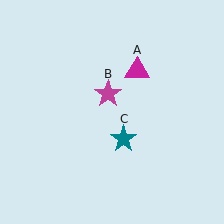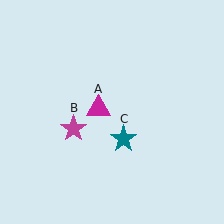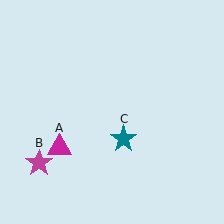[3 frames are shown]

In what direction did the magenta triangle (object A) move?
The magenta triangle (object A) moved down and to the left.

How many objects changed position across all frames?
2 objects changed position: magenta triangle (object A), magenta star (object B).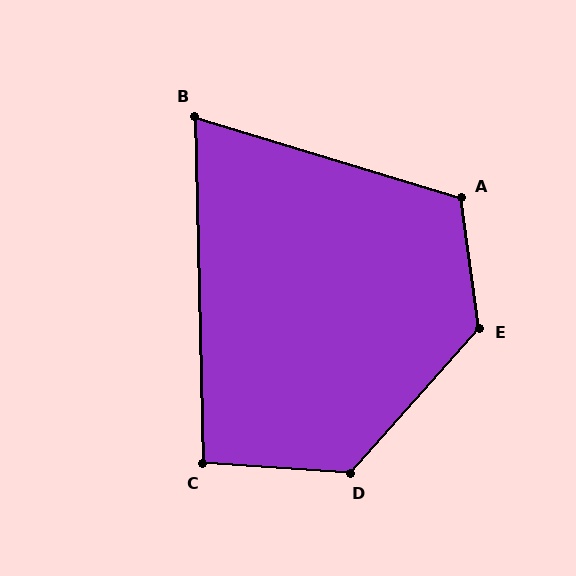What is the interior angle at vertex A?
Approximately 115 degrees (obtuse).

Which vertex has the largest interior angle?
E, at approximately 131 degrees.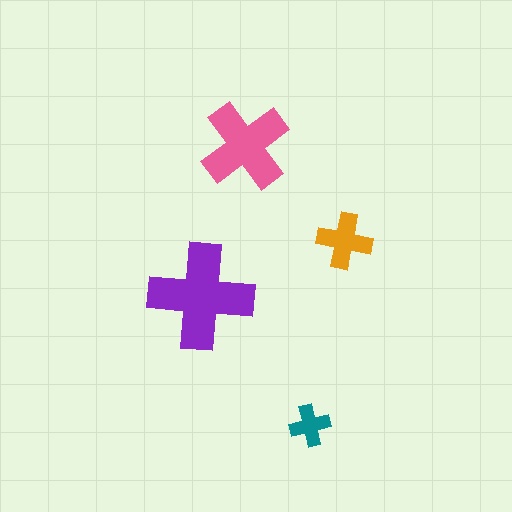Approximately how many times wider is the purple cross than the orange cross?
About 2 times wider.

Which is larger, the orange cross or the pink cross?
The pink one.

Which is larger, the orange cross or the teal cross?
The orange one.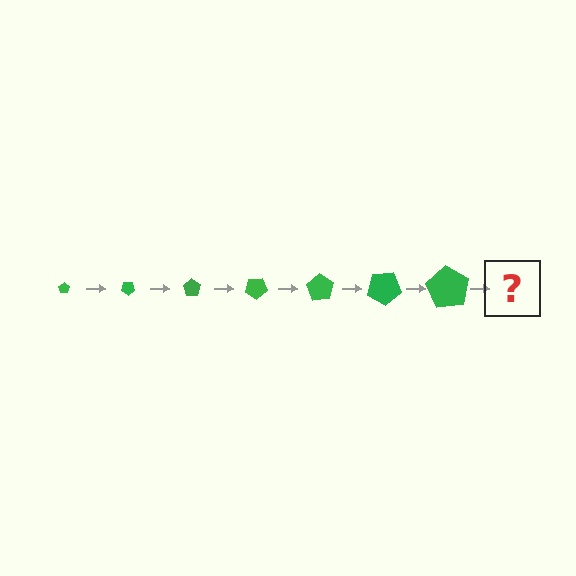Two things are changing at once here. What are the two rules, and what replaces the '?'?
The two rules are that the pentagon grows larger each step and it rotates 35 degrees each step. The '?' should be a pentagon, larger than the previous one and rotated 245 degrees from the start.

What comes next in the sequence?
The next element should be a pentagon, larger than the previous one and rotated 245 degrees from the start.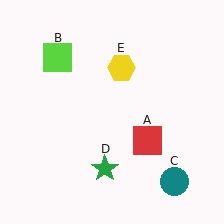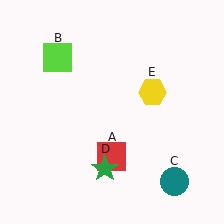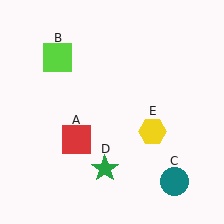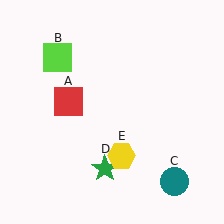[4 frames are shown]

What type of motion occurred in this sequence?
The red square (object A), yellow hexagon (object E) rotated clockwise around the center of the scene.